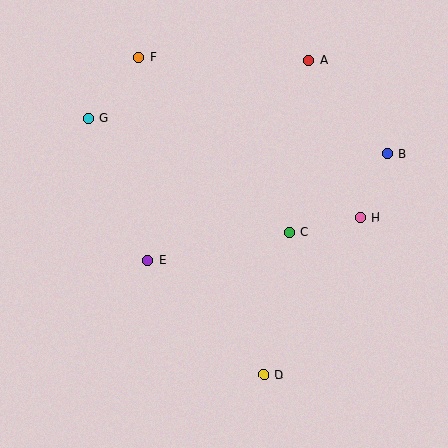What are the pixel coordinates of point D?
Point D is at (264, 375).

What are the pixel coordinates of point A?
Point A is at (309, 60).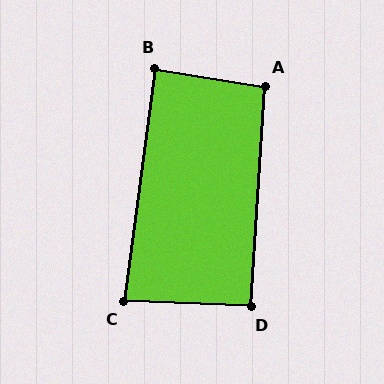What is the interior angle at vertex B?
Approximately 89 degrees (approximately right).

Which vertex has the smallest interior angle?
C, at approximately 85 degrees.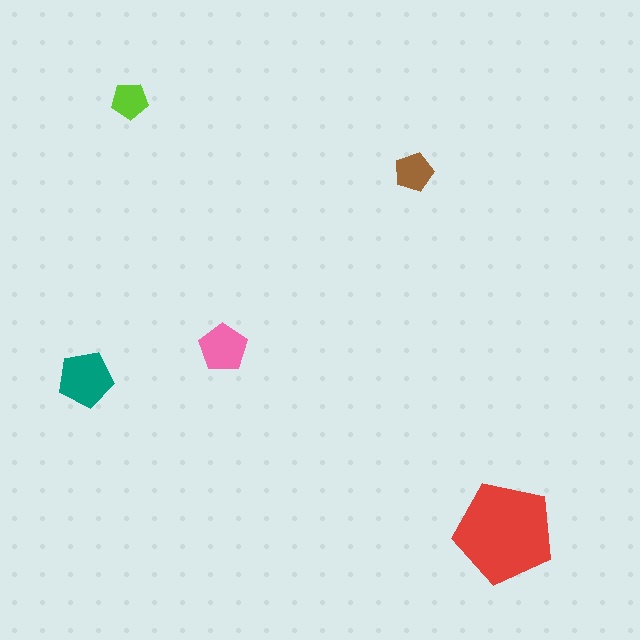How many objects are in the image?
There are 5 objects in the image.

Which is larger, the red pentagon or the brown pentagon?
The red one.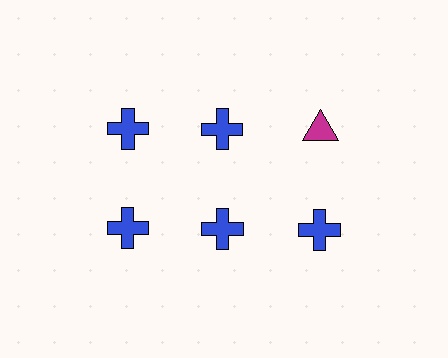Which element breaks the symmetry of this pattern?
The magenta triangle in the top row, center column breaks the symmetry. All other shapes are blue crosses.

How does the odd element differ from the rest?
It differs in both color (magenta instead of blue) and shape (triangle instead of cross).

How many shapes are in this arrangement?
There are 6 shapes arranged in a grid pattern.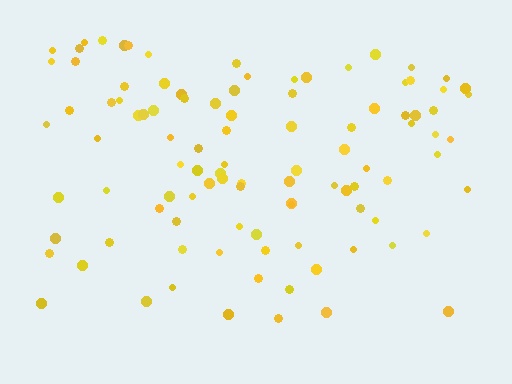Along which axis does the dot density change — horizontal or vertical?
Vertical.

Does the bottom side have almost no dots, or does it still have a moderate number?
Still a moderate number, just noticeably fewer than the top.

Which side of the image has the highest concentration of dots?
The top.